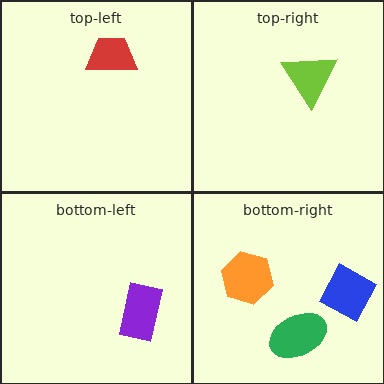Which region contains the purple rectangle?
The bottom-left region.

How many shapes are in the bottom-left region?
1.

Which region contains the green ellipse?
The bottom-right region.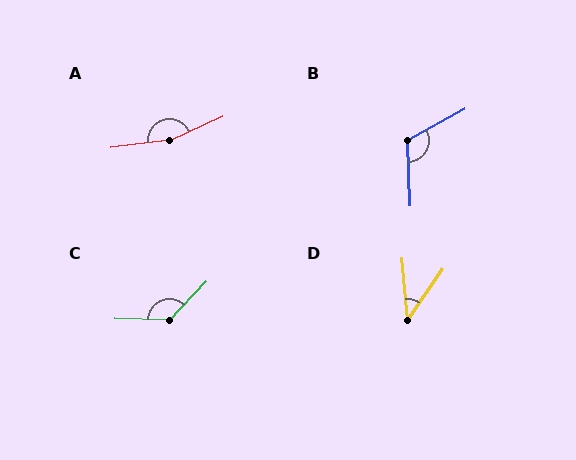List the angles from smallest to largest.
D (39°), B (116°), C (132°), A (163°).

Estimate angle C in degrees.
Approximately 132 degrees.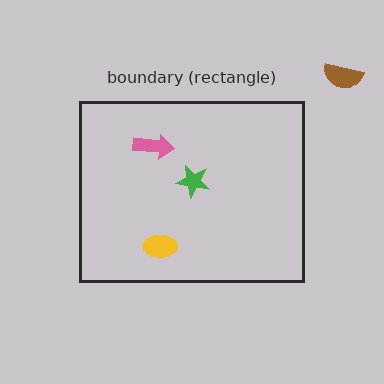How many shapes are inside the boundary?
3 inside, 1 outside.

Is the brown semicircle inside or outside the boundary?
Outside.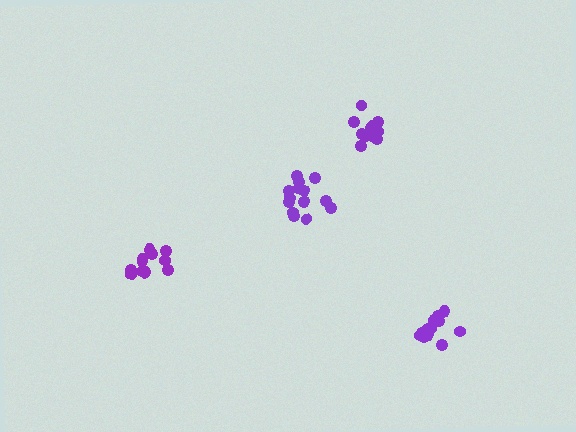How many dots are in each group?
Group 1: 13 dots, Group 2: 14 dots, Group 3: 12 dots, Group 4: 11 dots (50 total).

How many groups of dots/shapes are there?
There are 4 groups.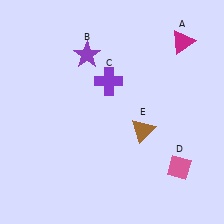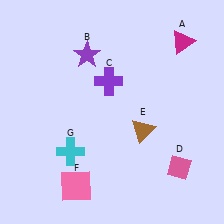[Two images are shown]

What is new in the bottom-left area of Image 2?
A cyan cross (G) was added in the bottom-left area of Image 2.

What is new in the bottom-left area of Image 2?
A pink square (F) was added in the bottom-left area of Image 2.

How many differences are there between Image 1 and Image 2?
There are 2 differences between the two images.